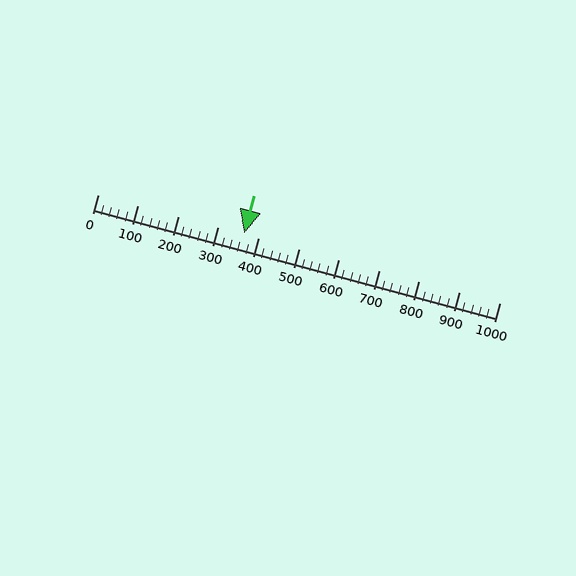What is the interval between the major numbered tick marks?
The major tick marks are spaced 100 units apart.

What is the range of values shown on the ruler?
The ruler shows values from 0 to 1000.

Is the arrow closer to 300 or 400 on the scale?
The arrow is closer to 400.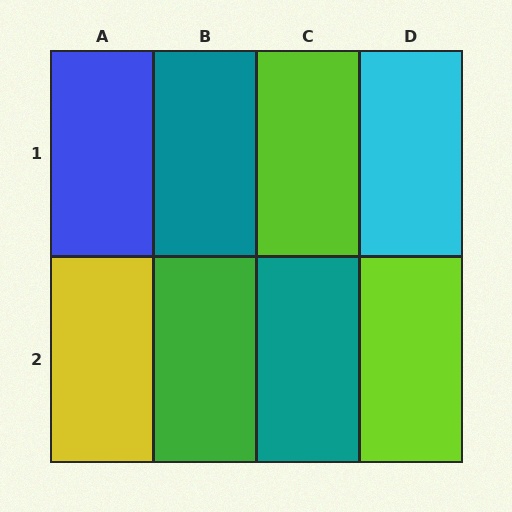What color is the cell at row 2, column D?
Lime.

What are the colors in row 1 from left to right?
Blue, teal, lime, cyan.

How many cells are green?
1 cell is green.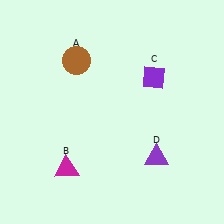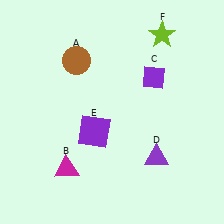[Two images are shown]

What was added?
A purple square (E), a lime star (F) were added in Image 2.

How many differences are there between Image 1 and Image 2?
There are 2 differences between the two images.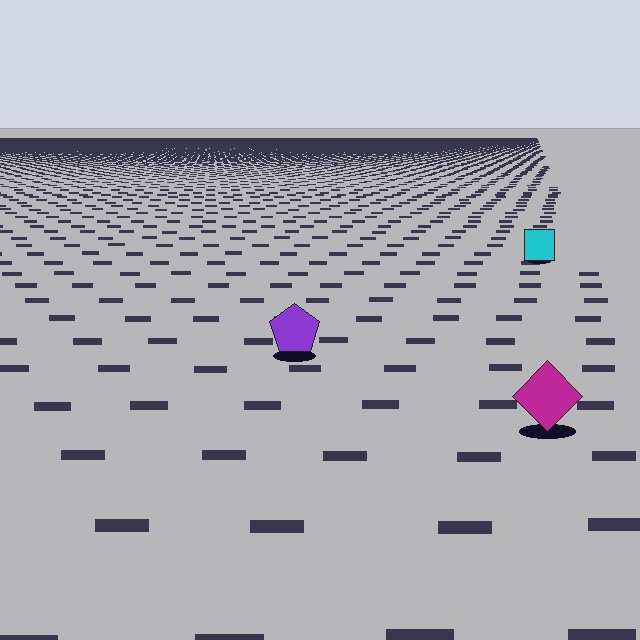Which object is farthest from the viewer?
The cyan square is farthest from the viewer. It appears smaller and the ground texture around it is denser.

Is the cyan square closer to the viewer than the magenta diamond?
No. The magenta diamond is closer — you can tell from the texture gradient: the ground texture is coarser near it.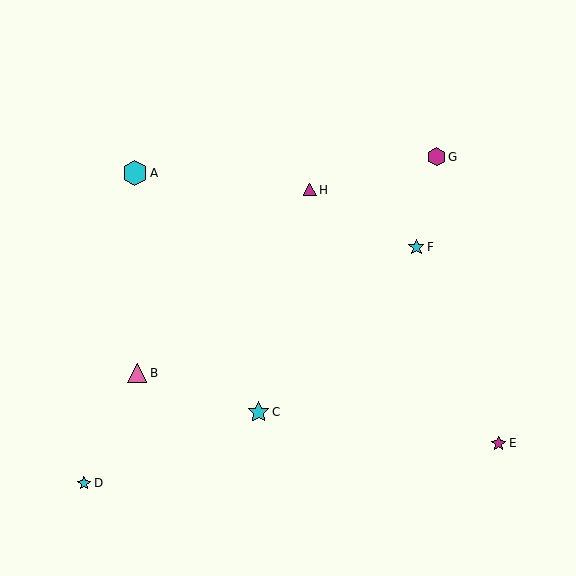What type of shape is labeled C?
Shape C is a cyan star.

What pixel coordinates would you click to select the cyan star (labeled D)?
Click at (84, 483) to select the cyan star D.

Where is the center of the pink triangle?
The center of the pink triangle is at (137, 373).